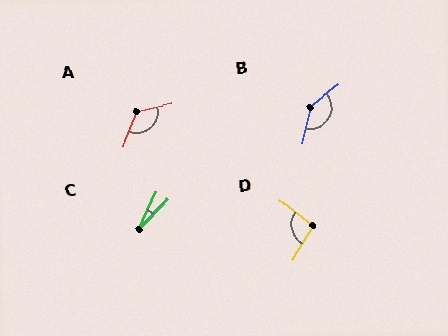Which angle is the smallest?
C, at approximately 19 degrees.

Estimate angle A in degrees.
Approximately 122 degrees.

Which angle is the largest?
B, at approximately 141 degrees.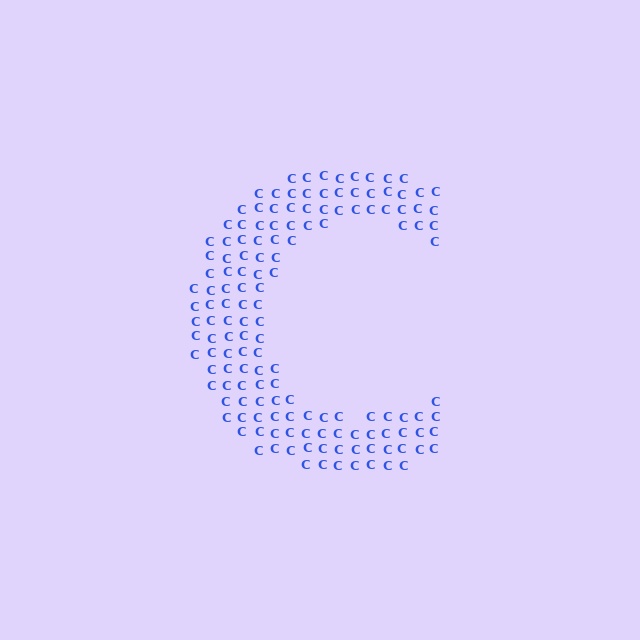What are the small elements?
The small elements are letter C's.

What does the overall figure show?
The overall figure shows the letter C.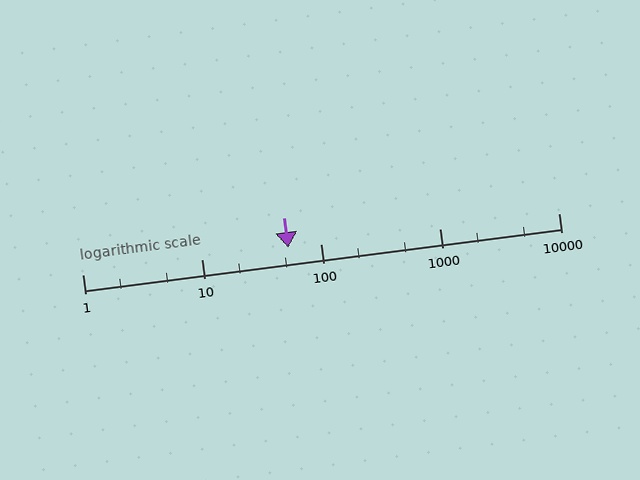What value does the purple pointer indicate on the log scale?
The pointer indicates approximately 54.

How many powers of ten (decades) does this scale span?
The scale spans 4 decades, from 1 to 10000.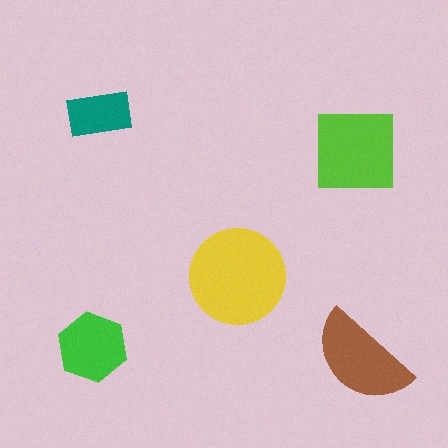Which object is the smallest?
The teal rectangle.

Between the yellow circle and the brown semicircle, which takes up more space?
The yellow circle.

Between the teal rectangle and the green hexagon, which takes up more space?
The green hexagon.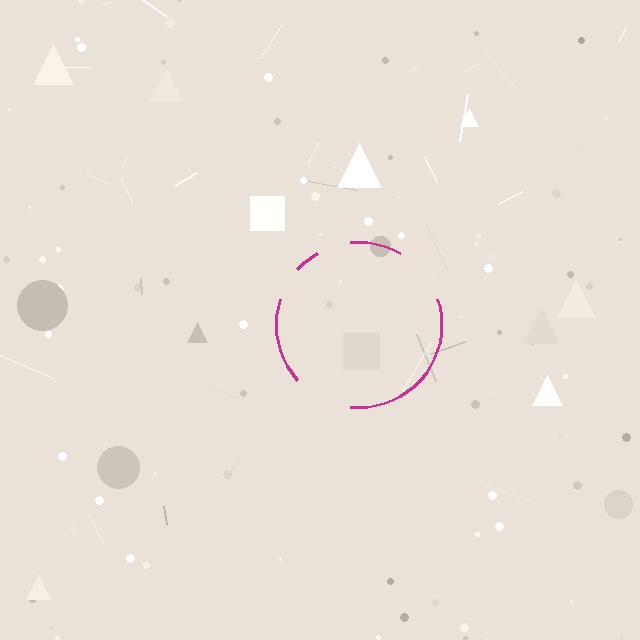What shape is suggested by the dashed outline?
The dashed outline suggests a circle.